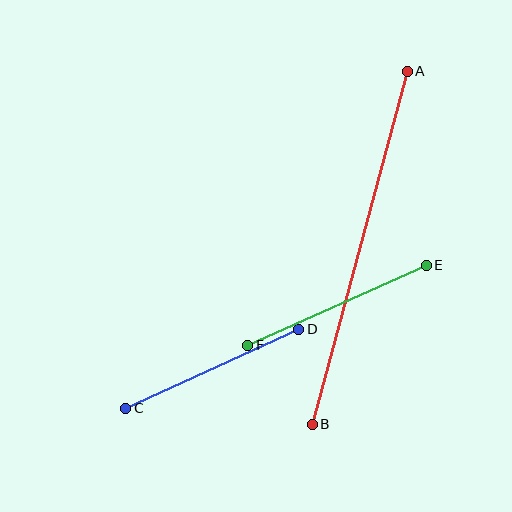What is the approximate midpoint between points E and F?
The midpoint is at approximately (337, 305) pixels.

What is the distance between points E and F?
The distance is approximately 196 pixels.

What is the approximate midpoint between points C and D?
The midpoint is at approximately (212, 369) pixels.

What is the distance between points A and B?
The distance is approximately 366 pixels.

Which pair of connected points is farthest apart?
Points A and B are farthest apart.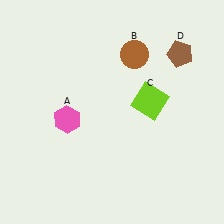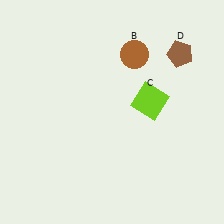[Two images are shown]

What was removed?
The pink hexagon (A) was removed in Image 2.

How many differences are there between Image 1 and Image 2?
There is 1 difference between the two images.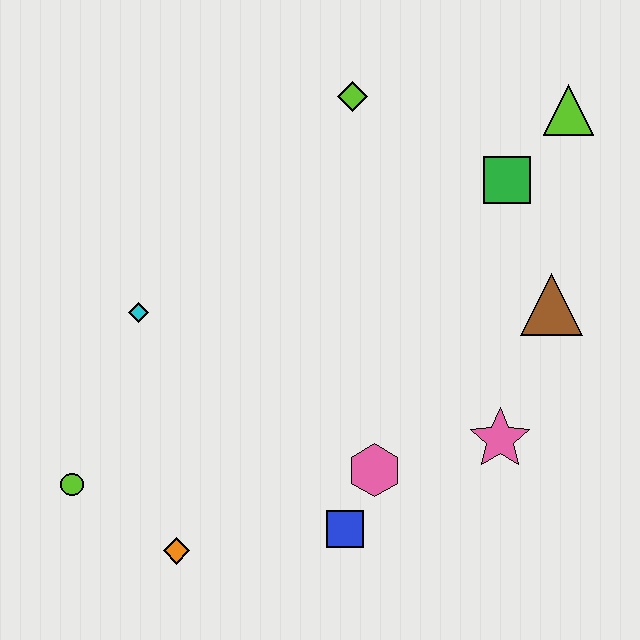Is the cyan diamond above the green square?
No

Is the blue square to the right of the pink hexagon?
No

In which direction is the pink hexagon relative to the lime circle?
The pink hexagon is to the right of the lime circle.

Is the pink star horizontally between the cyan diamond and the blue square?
No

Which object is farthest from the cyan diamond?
The lime triangle is farthest from the cyan diamond.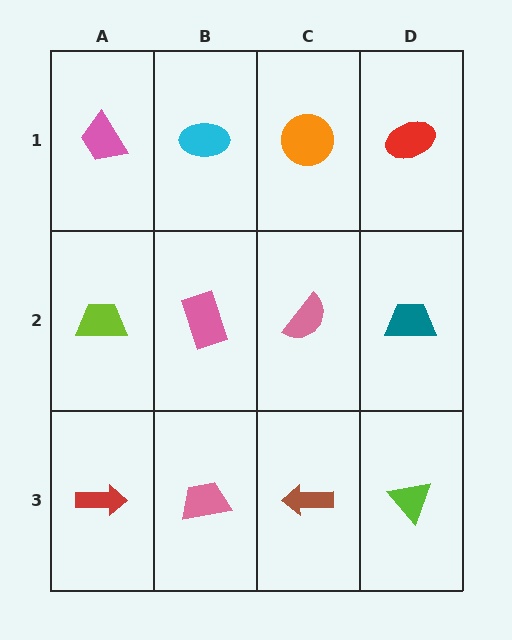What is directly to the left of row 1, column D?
An orange circle.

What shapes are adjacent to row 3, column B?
A pink rectangle (row 2, column B), a red arrow (row 3, column A), a brown arrow (row 3, column C).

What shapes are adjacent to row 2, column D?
A red ellipse (row 1, column D), a lime triangle (row 3, column D), a pink semicircle (row 2, column C).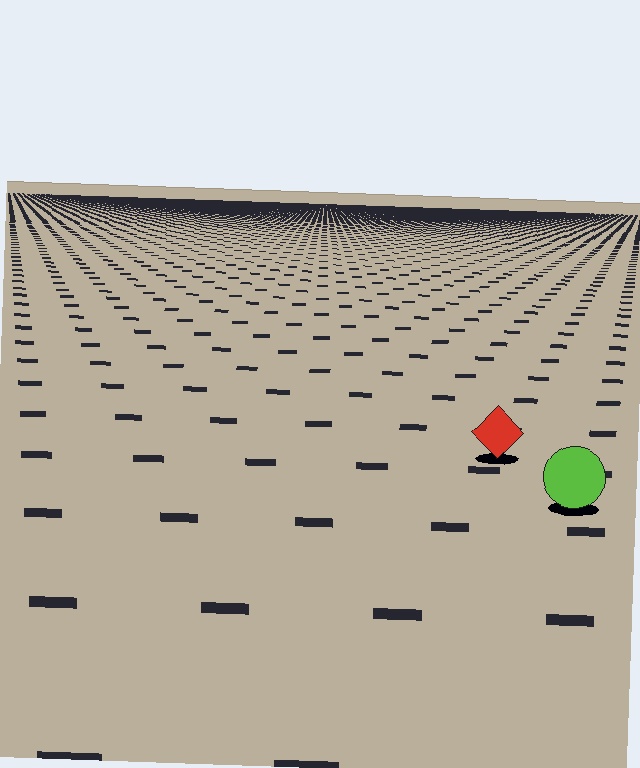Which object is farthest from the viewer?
The red diamond is farthest from the viewer. It appears smaller and the ground texture around it is denser.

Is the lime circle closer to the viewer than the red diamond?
Yes. The lime circle is closer — you can tell from the texture gradient: the ground texture is coarser near it.